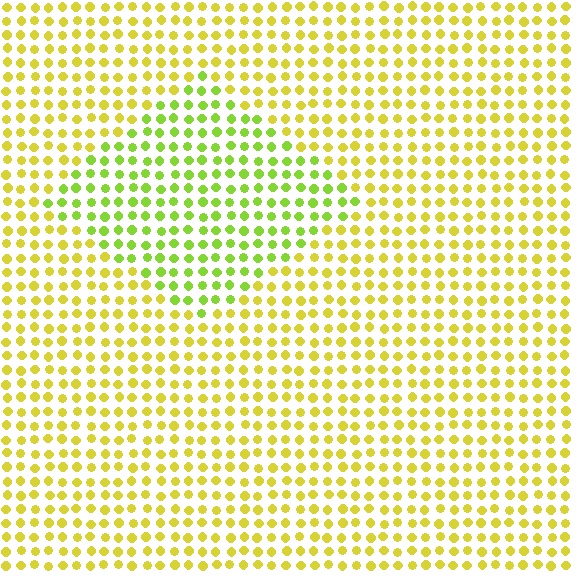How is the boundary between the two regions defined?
The boundary is defined purely by a slight shift in hue (about 33 degrees). Spacing, size, and orientation are identical on both sides.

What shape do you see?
I see a diamond.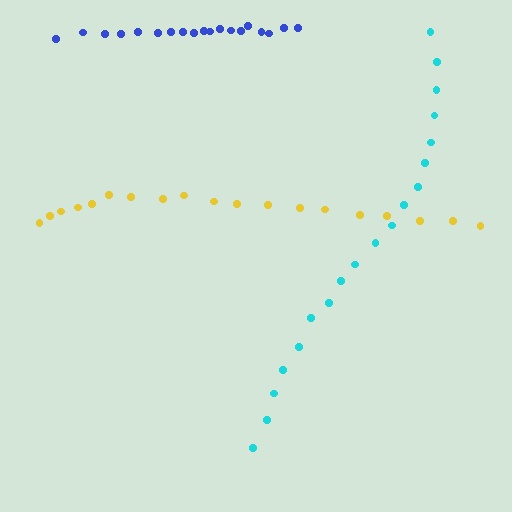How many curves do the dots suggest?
There are 3 distinct paths.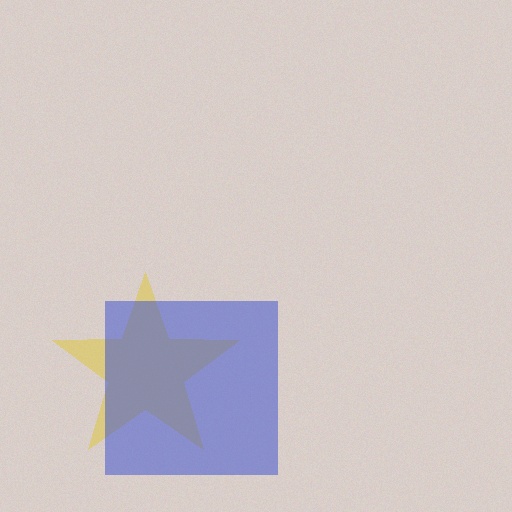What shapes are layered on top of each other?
The layered shapes are: a yellow star, a blue square.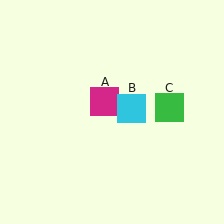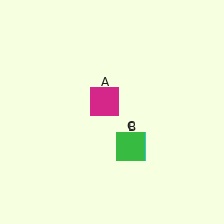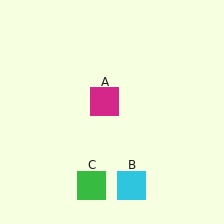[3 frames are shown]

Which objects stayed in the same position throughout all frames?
Magenta square (object A) remained stationary.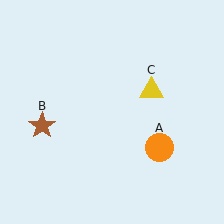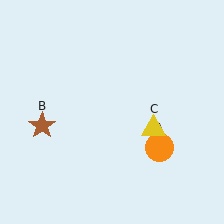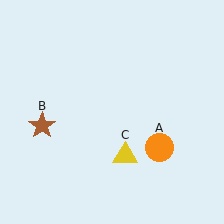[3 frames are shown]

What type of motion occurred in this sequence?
The yellow triangle (object C) rotated clockwise around the center of the scene.